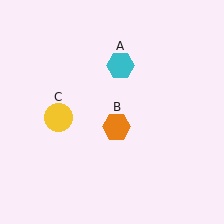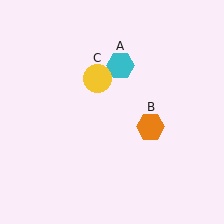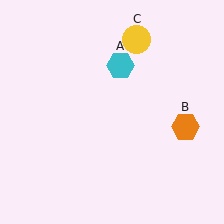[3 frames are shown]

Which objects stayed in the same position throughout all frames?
Cyan hexagon (object A) remained stationary.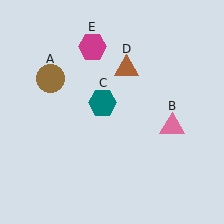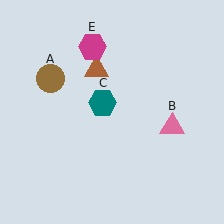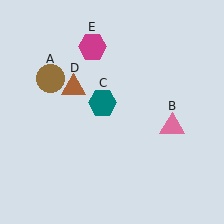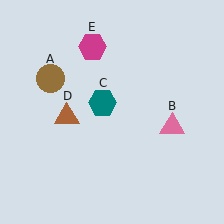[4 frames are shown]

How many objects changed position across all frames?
1 object changed position: brown triangle (object D).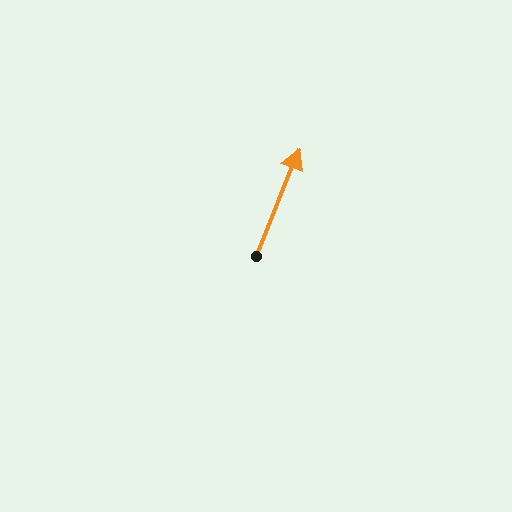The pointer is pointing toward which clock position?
Roughly 1 o'clock.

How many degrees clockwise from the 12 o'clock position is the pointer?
Approximately 22 degrees.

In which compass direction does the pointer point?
North.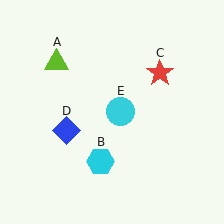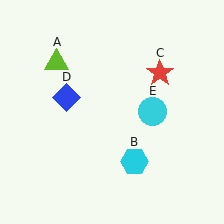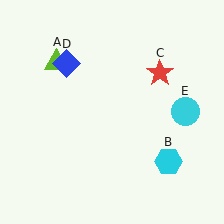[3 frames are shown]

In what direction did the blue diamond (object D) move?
The blue diamond (object D) moved up.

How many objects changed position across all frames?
3 objects changed position: cyan hexagon (object B), blue diamond (object D), cyan circle (object E).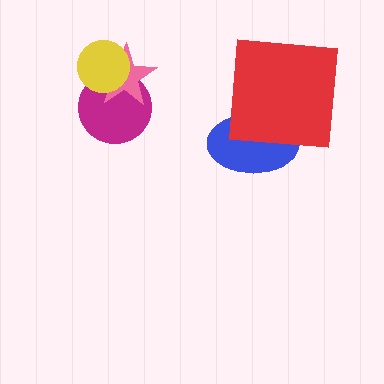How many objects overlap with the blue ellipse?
1 object overlaps with the blue ellipse.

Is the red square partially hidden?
No, no other shape covers it.